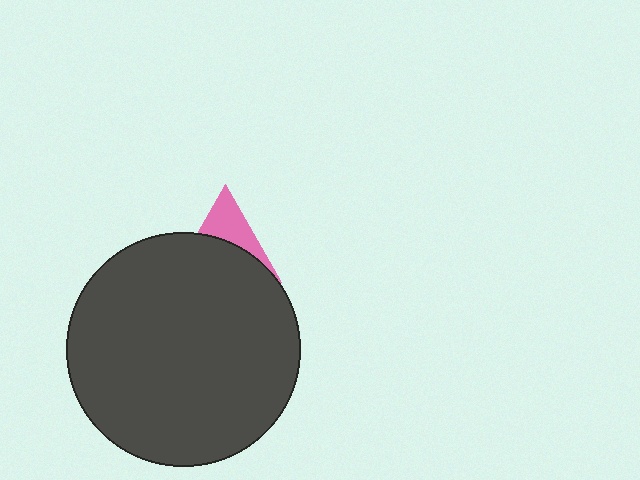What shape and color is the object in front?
The object in front is a dark gray circle.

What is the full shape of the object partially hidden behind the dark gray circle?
The partially hidden object is a pink triangle.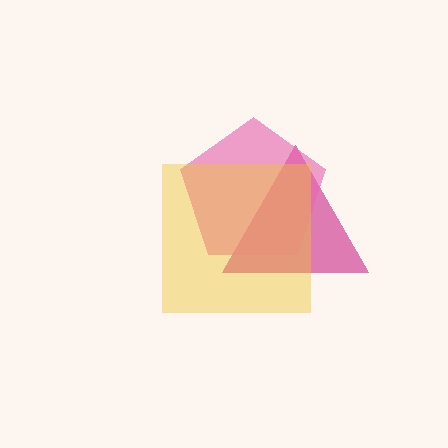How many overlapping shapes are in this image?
There are 3 overlapping shapes in the image.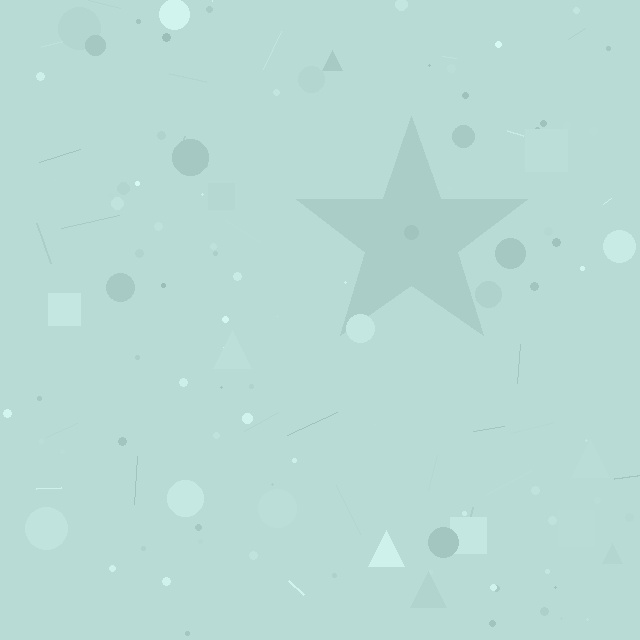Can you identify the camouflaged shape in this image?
The camouflaged shape is a star.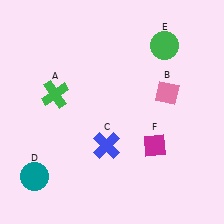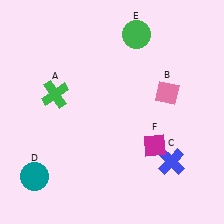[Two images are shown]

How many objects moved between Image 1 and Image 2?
2 objects moved between the two images.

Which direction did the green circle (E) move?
The green circle (E) moved left.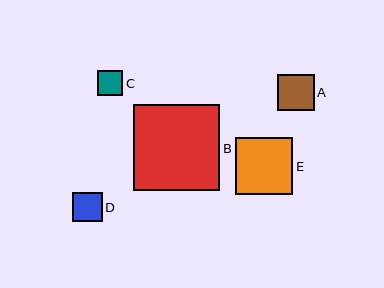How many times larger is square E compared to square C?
Square E is approximately 2.3 times the size of square C.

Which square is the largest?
Square B is the largest with a size of approximately 86 pixels.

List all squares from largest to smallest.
From largest to smallest: B, E, A, D, C.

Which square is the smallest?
Square C is the smallest with a size of approximately 25 pixels.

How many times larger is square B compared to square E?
Square B is approximately 1.5 times the size of square E.